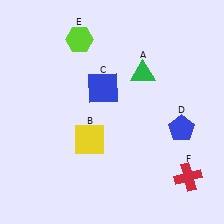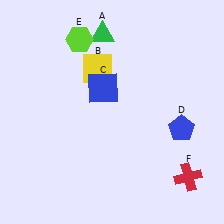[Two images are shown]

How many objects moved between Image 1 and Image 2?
2 objects moved between the two images.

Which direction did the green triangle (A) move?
The green triangle (A) moved left.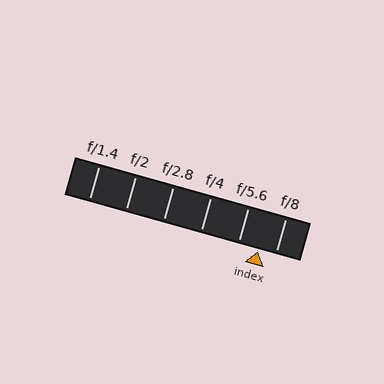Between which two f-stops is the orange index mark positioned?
The index mark is between f/5.6 and f/8.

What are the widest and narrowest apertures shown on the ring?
The widest aperture shown is f/1.4 and the narrowest is f/8.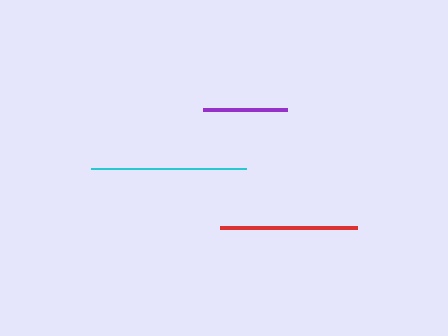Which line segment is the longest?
The cyan line is the longest at approximately 155 pixels.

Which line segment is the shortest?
The purple line is the shortest at approximately 84 pixels.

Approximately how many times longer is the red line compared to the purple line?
The red line is approximately 1.6 times the length of the purple line.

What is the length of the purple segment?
The purple segment is approximately 84 pixels long.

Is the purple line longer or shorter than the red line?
The red line is longer than the purple line.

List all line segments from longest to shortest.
From longest to shortest: cyan, red, purple.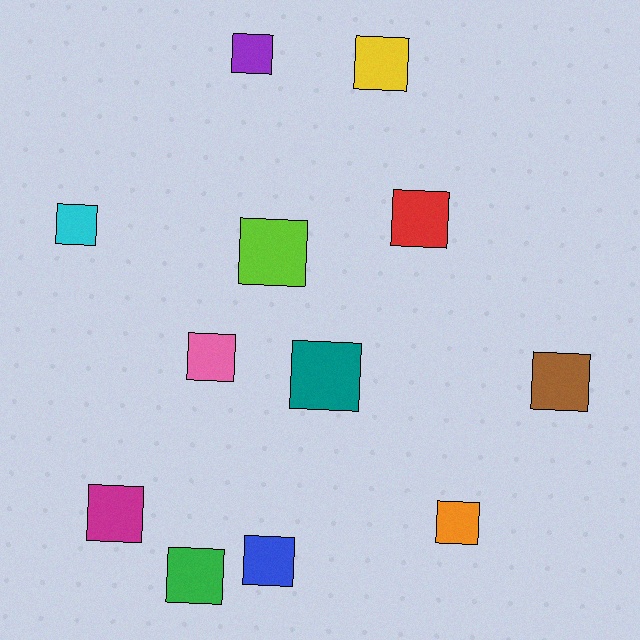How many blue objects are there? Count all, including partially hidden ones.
There is 1 blue object.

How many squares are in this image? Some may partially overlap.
There are 12 squares.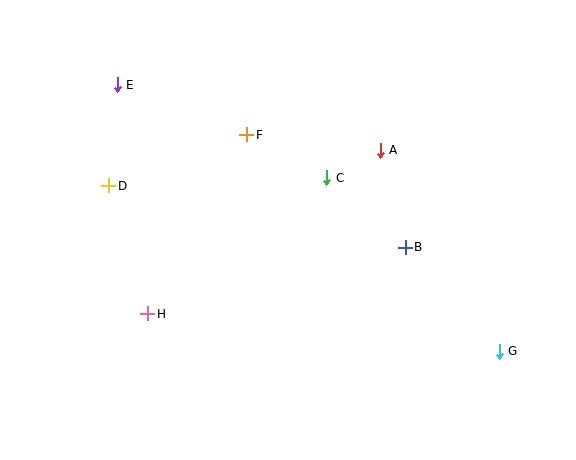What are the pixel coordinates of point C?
Point C is at (327, 178).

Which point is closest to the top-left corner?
Point E is closest to the top-left corner.